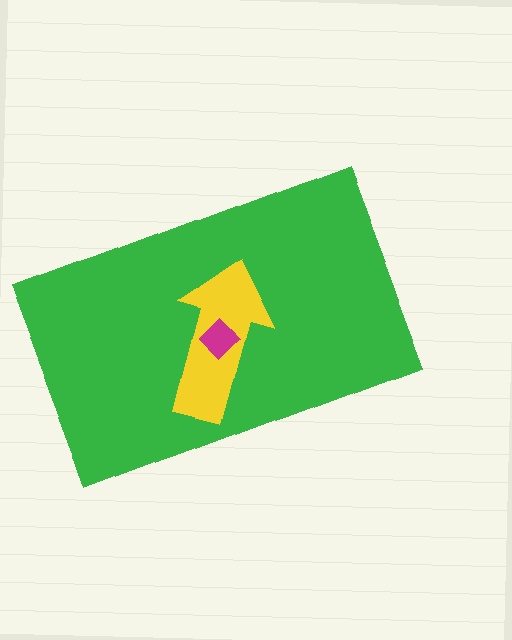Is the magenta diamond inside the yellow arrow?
Yes.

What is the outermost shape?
The green rectangle.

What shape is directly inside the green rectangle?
The yellow arrow.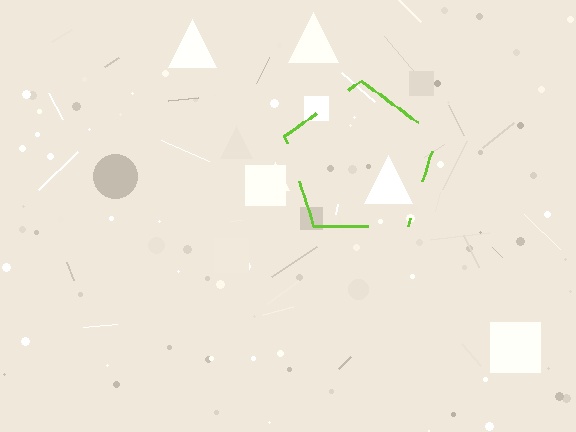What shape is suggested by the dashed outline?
The dashed outline suggests a pentagon.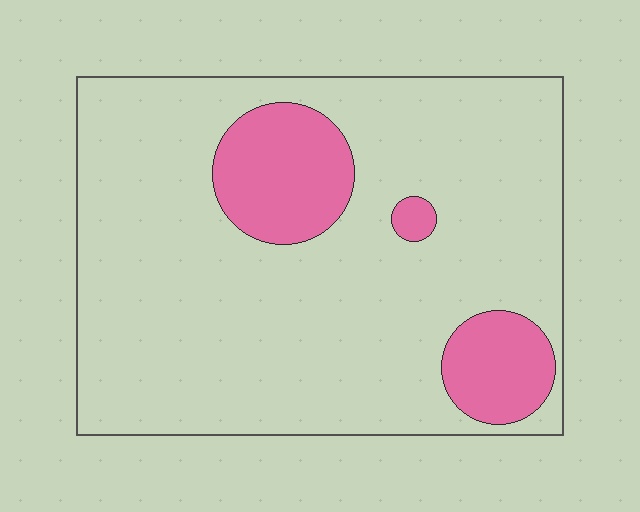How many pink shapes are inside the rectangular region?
3.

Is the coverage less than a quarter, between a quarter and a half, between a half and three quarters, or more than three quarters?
Less than a quarter.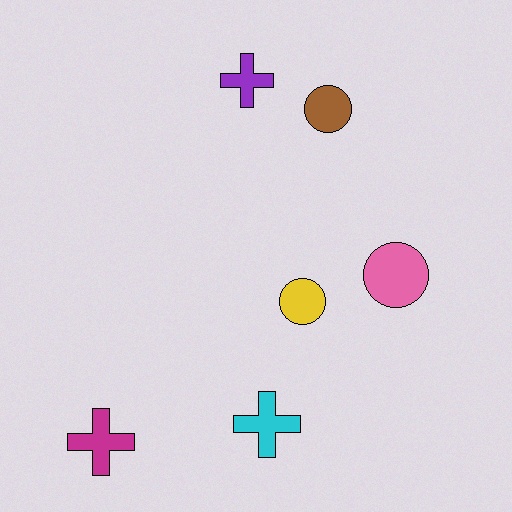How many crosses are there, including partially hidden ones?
There are 3 crosses.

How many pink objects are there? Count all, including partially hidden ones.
There is 1 pink object.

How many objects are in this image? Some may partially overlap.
There are 6 objects.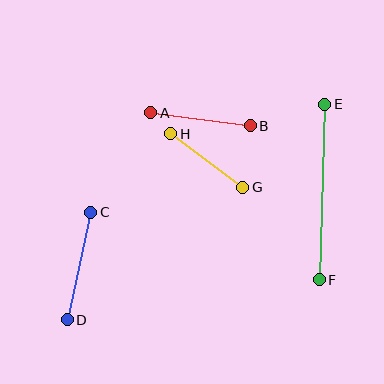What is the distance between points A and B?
The distance is approximately 100 pixels.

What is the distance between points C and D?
The distance is approximately 110 pixels.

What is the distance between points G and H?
The distance is approximately 90 pixels.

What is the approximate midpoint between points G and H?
The midpoint is at approximately (207, 161) pixels.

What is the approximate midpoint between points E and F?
The midpoint is at approximately (322, 192) pixels.